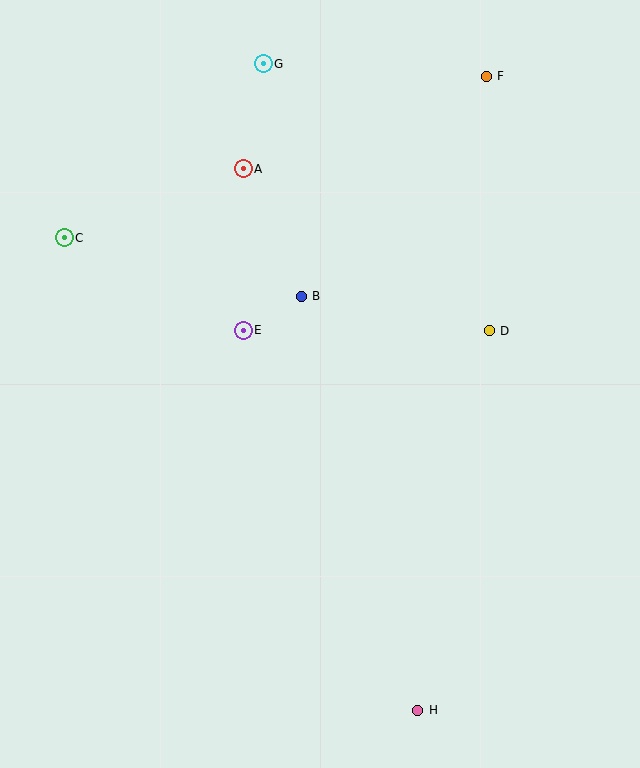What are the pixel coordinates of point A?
Point A is at (243, 169).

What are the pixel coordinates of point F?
Point F is at (486, 76).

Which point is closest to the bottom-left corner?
Point H is closest to the bottom-left corner.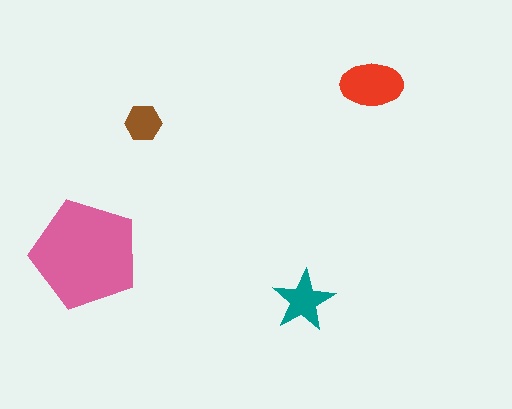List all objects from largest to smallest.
The pink pentagon, the red ellipse, the teal star, the brown hexagon.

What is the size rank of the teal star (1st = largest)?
3rd.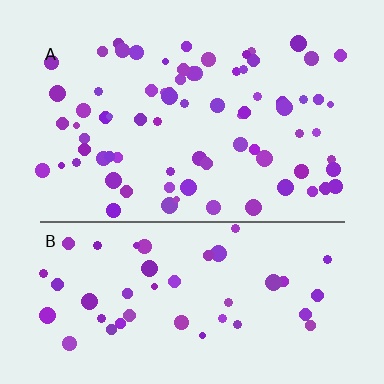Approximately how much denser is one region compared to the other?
Approximately 1.6× — region A over region B.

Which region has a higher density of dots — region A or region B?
A (the top).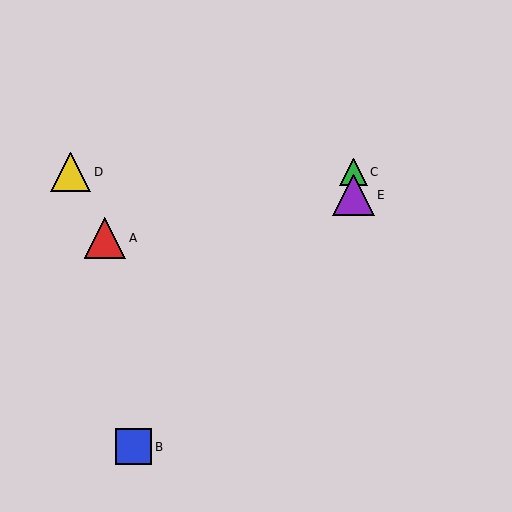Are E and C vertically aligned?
Yes, both are at x≈353.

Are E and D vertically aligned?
No, E is at x≈353 and D is at x≈71.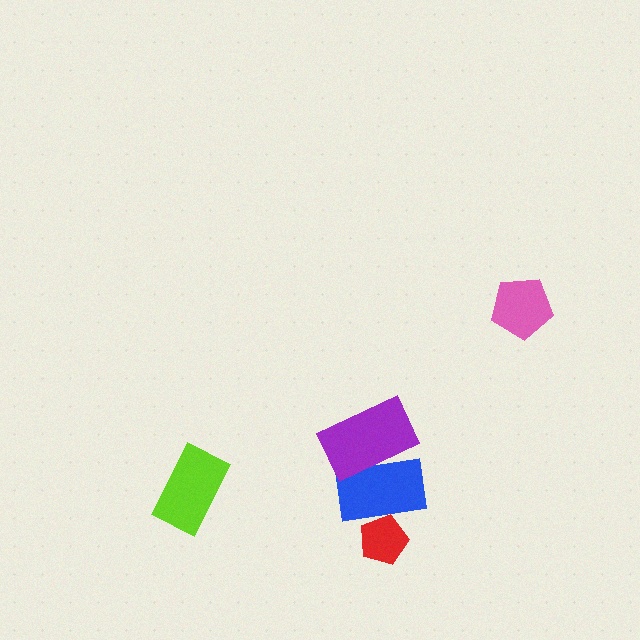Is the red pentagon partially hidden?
Yes, it is partially covered by another shape.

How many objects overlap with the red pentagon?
1 object overlaps with the red pentagon.